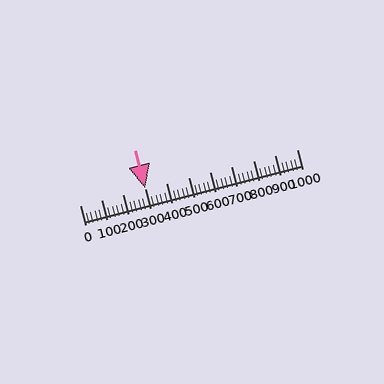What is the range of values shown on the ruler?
The ruler shows values from 0 to 1000.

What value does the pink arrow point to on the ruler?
The pink arrow points to approximately 302.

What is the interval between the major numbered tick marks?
The major tick marks are spaced 100 units apart.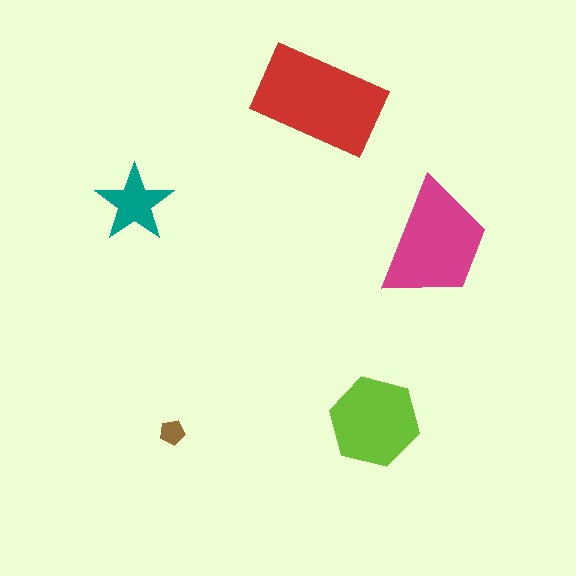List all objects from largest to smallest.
The red rectangle, the magenta trapezoid, the lime hexagon, the teal star, the brown pentagon.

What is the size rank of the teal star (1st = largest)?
4th.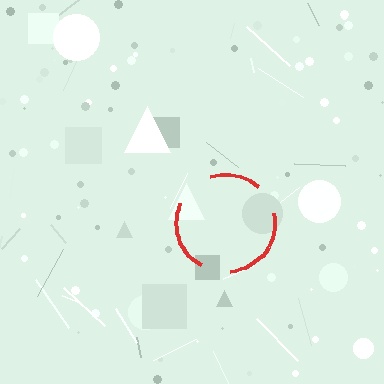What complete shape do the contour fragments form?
The contour fragments form a circle.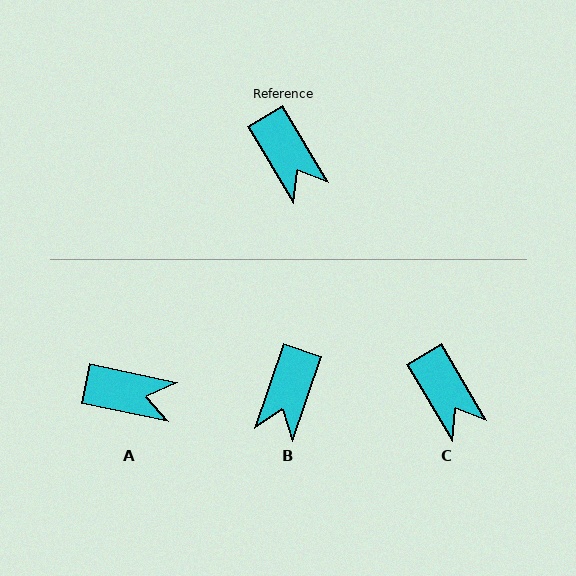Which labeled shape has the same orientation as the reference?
C.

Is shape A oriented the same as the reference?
No, it is off by about 47 degrees.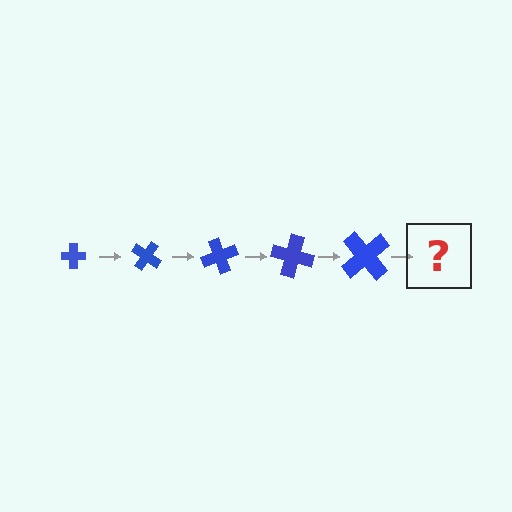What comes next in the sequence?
The next element should be a cross, larger than the previous one and rotated 175 degrees from the start.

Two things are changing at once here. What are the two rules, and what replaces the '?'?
The two rules are that the cross grows larger each step and it rotates 35 degrees each step. The '?' should be a cross, larger than the previous one and rotated 175 degrees from the start.